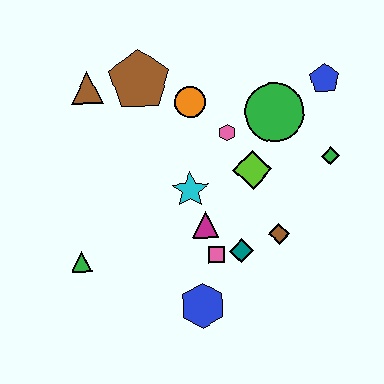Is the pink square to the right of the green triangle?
Yes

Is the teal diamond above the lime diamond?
No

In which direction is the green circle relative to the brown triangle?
The green circle is to the right of the brown triangle.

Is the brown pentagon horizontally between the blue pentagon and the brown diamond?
No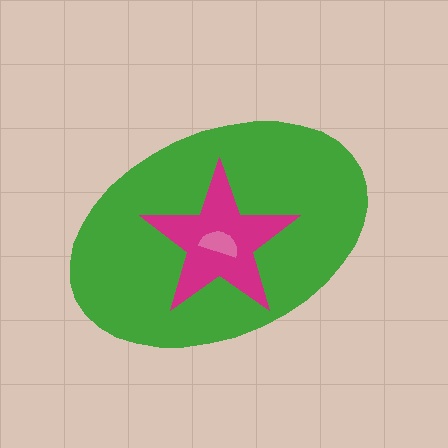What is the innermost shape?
The pink semicircle.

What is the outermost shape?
The green ellipse.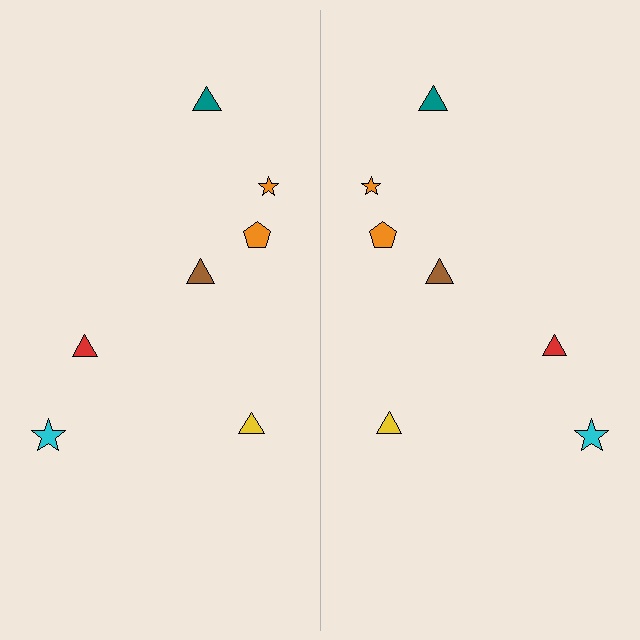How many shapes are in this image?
There are 14 shapes in this image.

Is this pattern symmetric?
Yes, this pattern has bilateral (reflection) symmetry.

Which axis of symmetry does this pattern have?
The pattern has a vertical axis of symmetry running through the center of the image.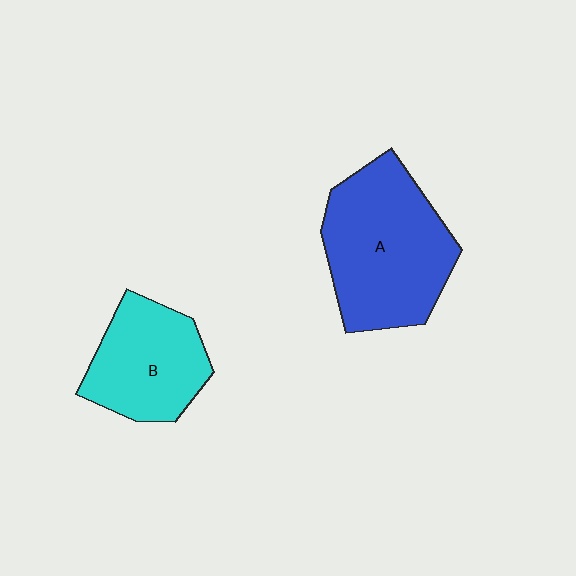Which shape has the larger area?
Shape A (blue).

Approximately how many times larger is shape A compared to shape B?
Approximately 1.5 times.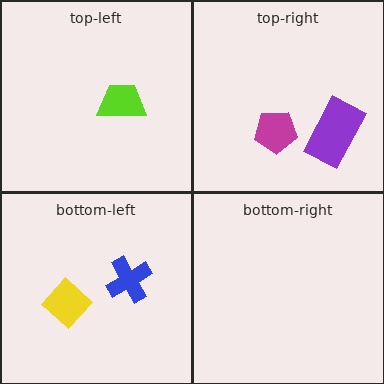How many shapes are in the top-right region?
2.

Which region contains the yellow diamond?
The bottom-left region.